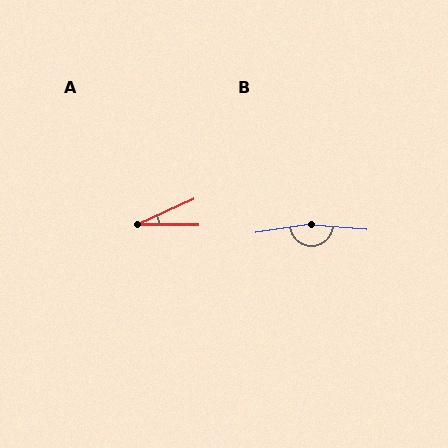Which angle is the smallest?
A, at approximately 25 degrees.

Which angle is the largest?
B, at approximately 167 degrees.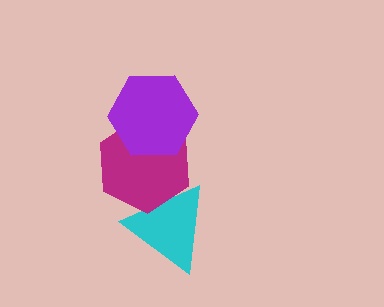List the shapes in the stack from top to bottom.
From top to bottom: the purple hexagon, the magenta hexagon, the cyan triangle.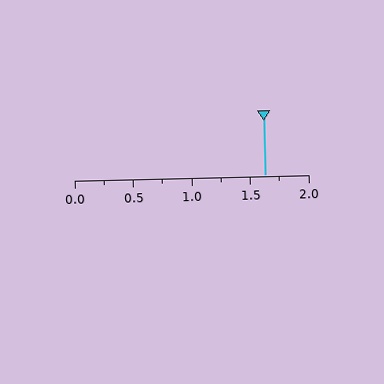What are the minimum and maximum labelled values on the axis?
The axis runs from 0.0 to 2.0.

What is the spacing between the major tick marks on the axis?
The major ticks are spaced 0.5 apart.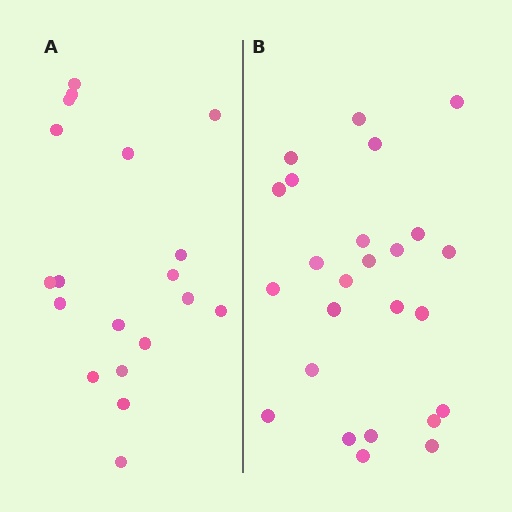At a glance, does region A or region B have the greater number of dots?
Region B (the right region) has more dots.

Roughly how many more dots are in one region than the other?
Region B has about 6 more dots than region A.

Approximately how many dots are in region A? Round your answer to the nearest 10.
About 20 dots. (The exact count is 19, which rounds to 20.)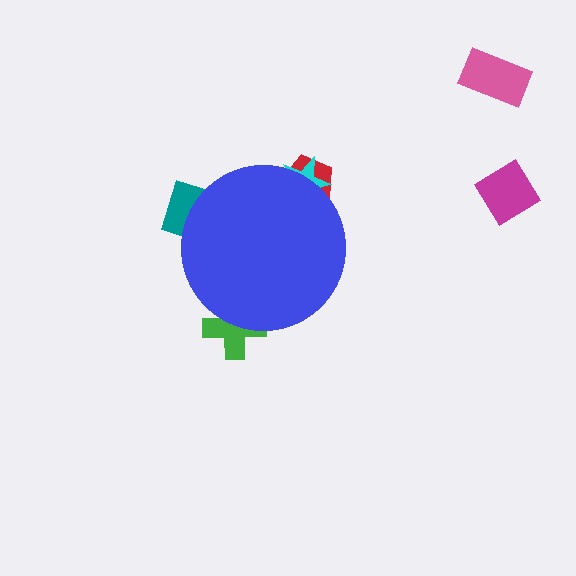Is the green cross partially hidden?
Yes, the green cross is partially hidden behind the blue circle.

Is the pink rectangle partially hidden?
No, the pink rectangle is fully visible.